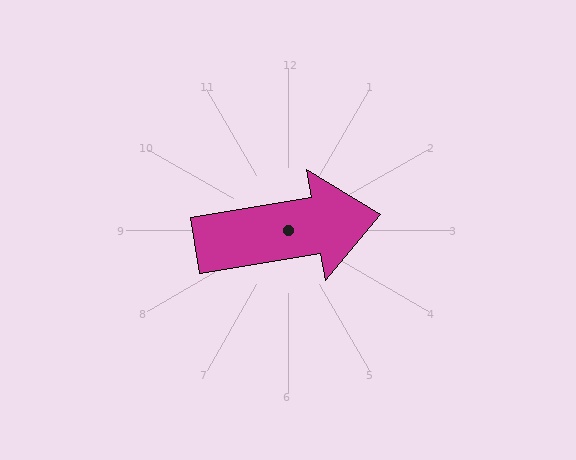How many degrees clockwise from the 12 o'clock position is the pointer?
Approximately 80 degrees.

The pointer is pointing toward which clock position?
Roughly 3 o'clock.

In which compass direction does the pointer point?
East.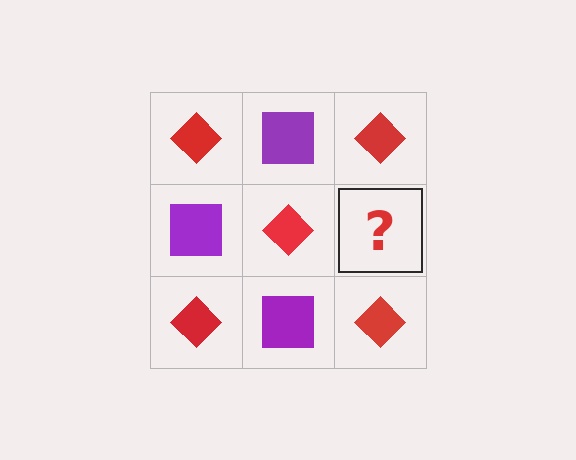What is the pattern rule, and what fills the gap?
The rule is that it alternates red diamond and purple square in a checkerboard pattern. The gap should be filled with a purple square.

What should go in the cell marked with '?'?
The missing cell should contain a purple square.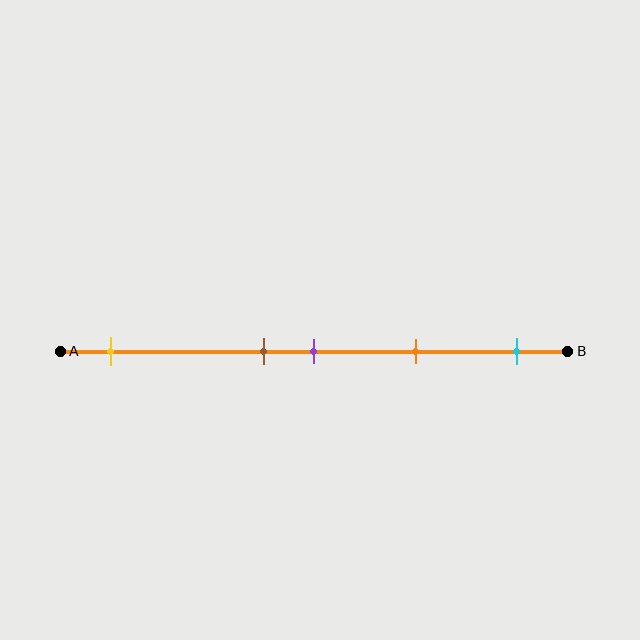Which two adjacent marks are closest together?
The brown and purple marks are the closest adjacent pair.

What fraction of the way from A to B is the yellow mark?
The yellow mark is approximately 10% (0.1) of the way from A to B.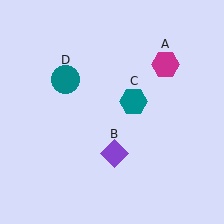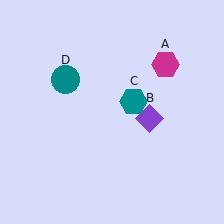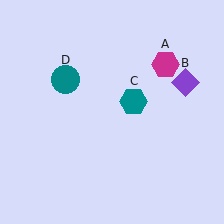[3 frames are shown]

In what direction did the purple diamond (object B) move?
The purple diamond (object B) moved up and to the right.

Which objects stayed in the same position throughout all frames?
Magenta hexagon (object A) and teal hexagon (object C) and teal circle (object D) remained stationary.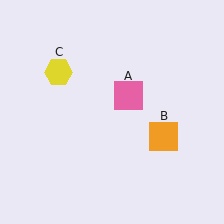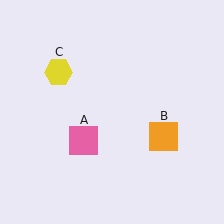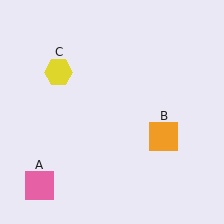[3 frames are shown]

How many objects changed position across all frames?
1 object changed position: pink square (object A).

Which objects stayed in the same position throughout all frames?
Orange square (object B) and yellow hexagon (object C) remained stationary.